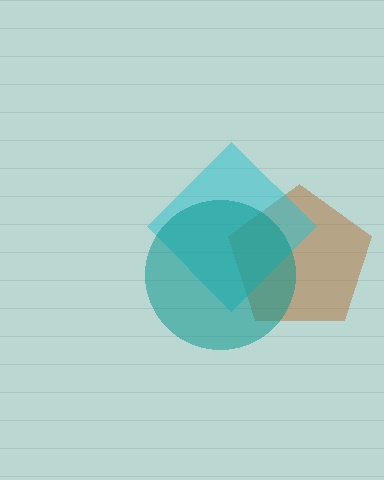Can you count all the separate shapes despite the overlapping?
Yes, there are 3 separate shapes.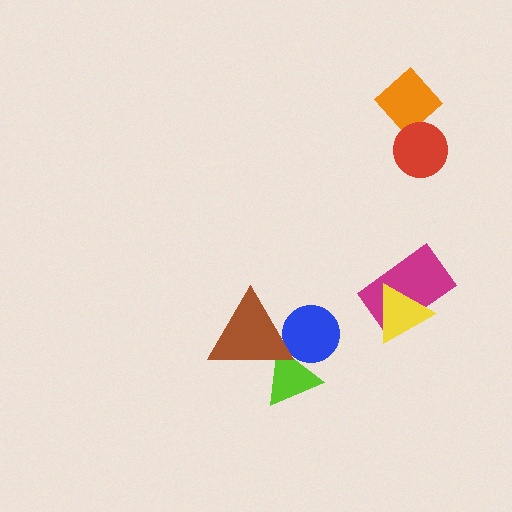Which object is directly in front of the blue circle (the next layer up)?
The lime triangle is directly in front of the blue circle.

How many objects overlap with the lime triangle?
2 objects overlap with the lime triangle.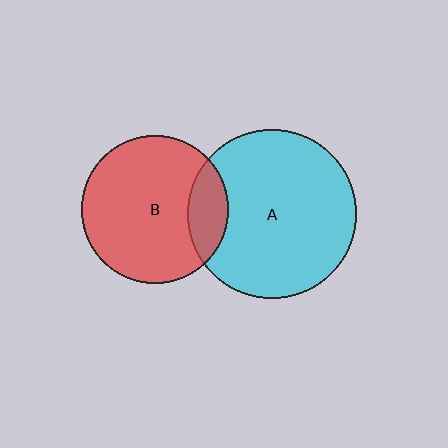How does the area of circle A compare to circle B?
Approximately 1.3 times.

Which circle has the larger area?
Circle A (cyan).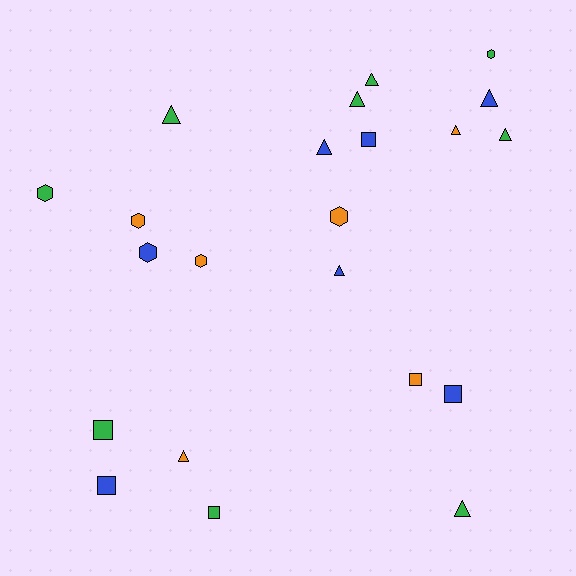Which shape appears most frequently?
Triangle, with 10 objects.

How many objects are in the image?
There are 22 objects.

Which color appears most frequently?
Green, with 9 objects.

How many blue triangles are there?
There are 3 blue triangles.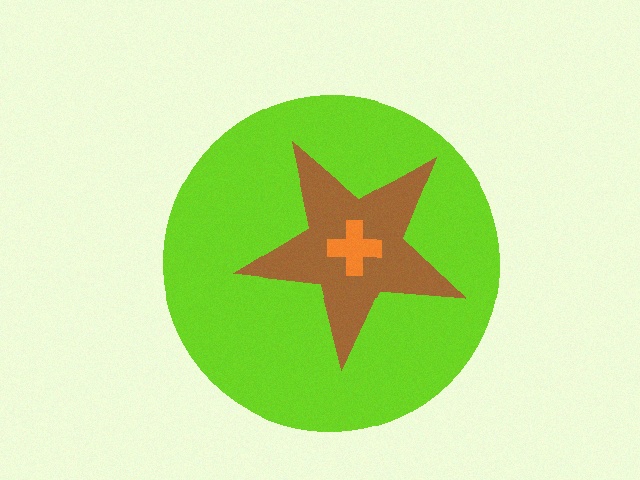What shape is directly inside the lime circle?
The brown star.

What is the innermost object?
The orange cross.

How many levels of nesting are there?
3.